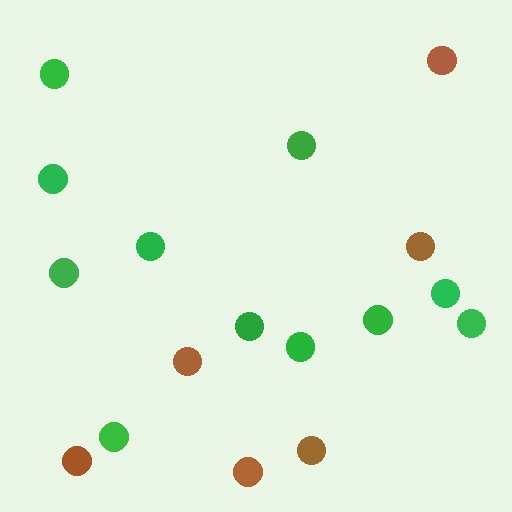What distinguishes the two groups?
There are 2 groups: one group of brown circles (6) and one group of green circles (11).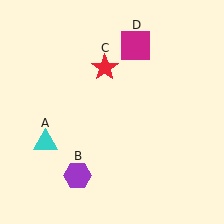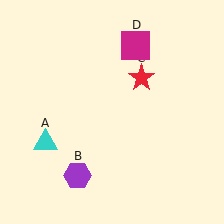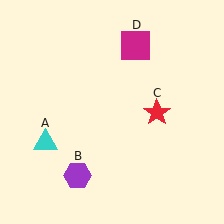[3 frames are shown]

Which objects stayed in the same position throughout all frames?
Cyan triangle (object A) and purple hexagon (object B) and magenta square (object D) remained stationary.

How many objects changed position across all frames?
1 object changed position: red star (object C).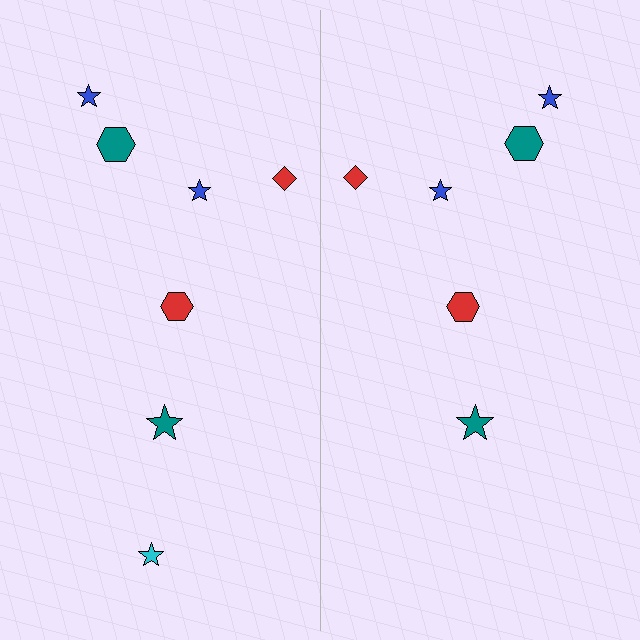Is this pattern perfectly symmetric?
No, the pattern is not perfectly symmetric. A cyan star is missing from the right side.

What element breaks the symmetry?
A cyan star is missing from the right side.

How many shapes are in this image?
There are 13 shapes in this image.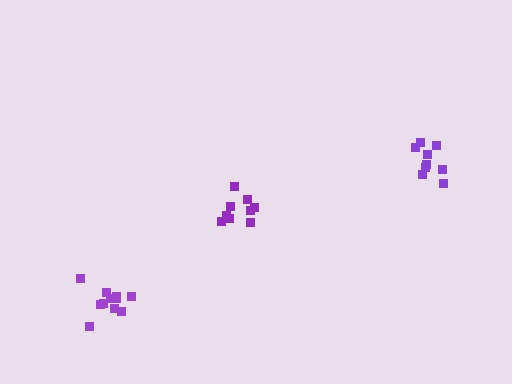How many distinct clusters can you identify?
There are 3 distinct clusters.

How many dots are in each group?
Group 1: 11 dots, Group 2: 9 dots, Group 3: 9 dots (29 total).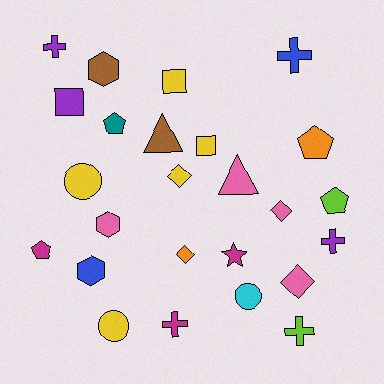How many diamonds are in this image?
There are 4 diamonds.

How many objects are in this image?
There are 25 objects.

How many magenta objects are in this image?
There are 3 magenta objects.